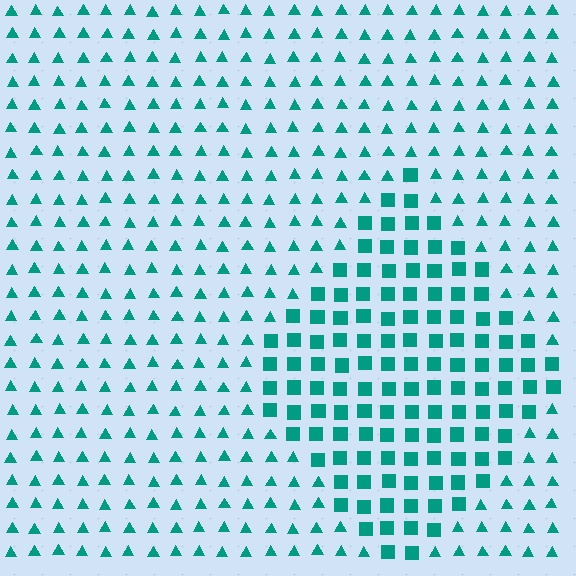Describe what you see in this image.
The image is filled with small teal elements arranged in a uniform grid. A diamond-shaped region contains squares, while the surrounding area contains triangles. The boundary is defined purely by the change in element shape.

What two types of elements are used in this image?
The image uses squares inside the diamond region and triangles outside it.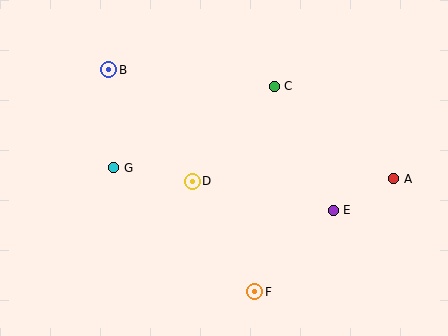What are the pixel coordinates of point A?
Point A is at (394, 179).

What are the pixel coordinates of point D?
Point D is at (192, 181).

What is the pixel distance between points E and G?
The distance between E and G is 224 pixels.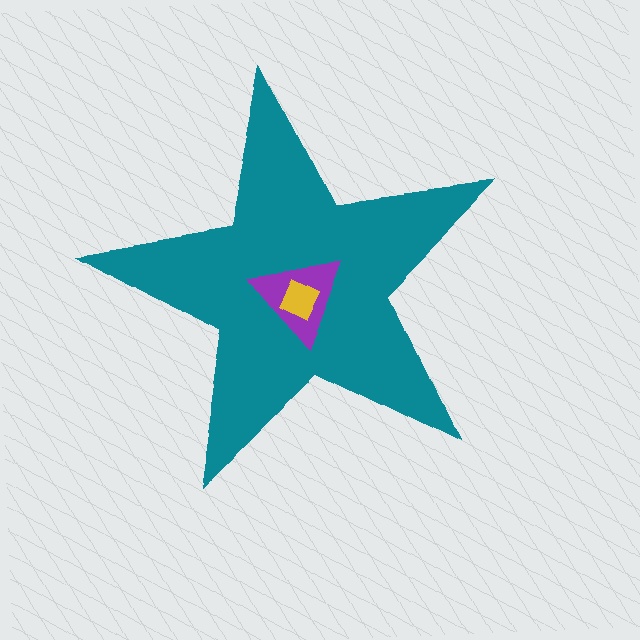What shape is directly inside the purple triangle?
The yellow square.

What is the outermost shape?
The teal star.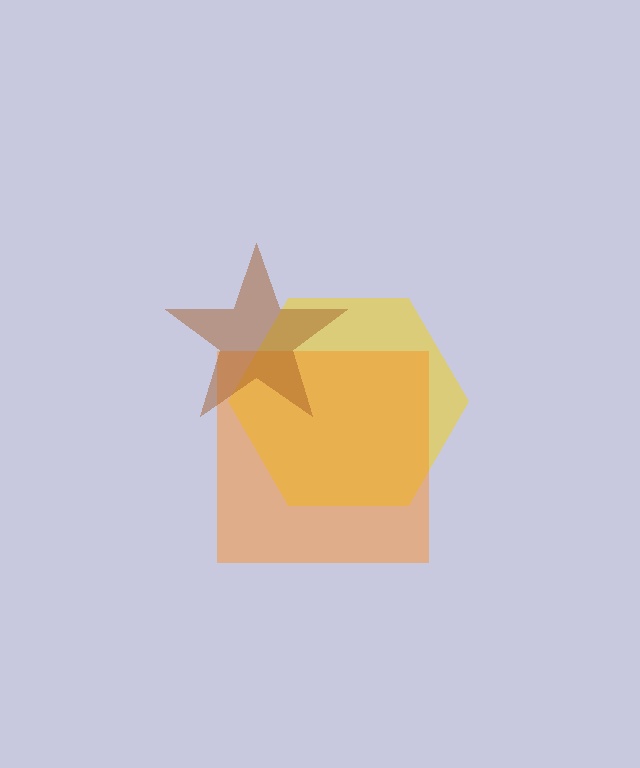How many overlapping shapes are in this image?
There are 3 overlapping shapes in the image.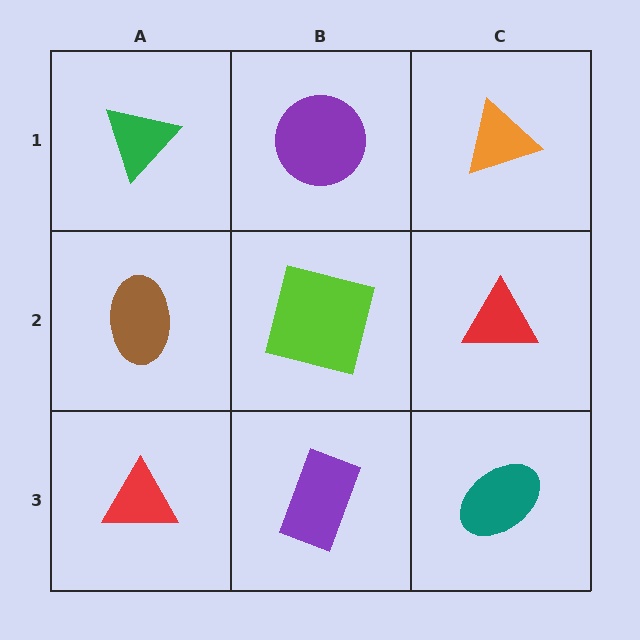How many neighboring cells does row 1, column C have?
2.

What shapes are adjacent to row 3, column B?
A lime square (row 2, column B), a red triangle (row 3, column A), a teal ellipse (row 3, column C).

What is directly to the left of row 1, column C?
A purple circle.